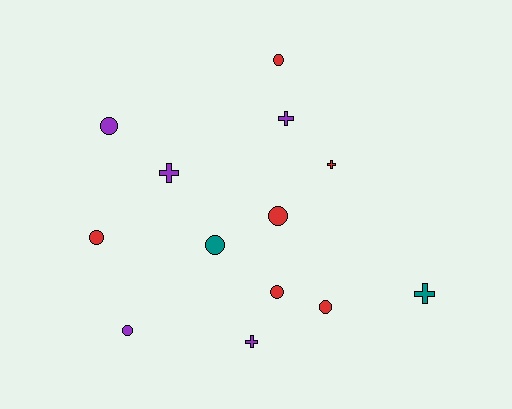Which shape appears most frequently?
Circle, with 8 objects.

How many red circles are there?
There are 5 red circles.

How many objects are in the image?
There are 13 objects.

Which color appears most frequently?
Red, with 6 objects.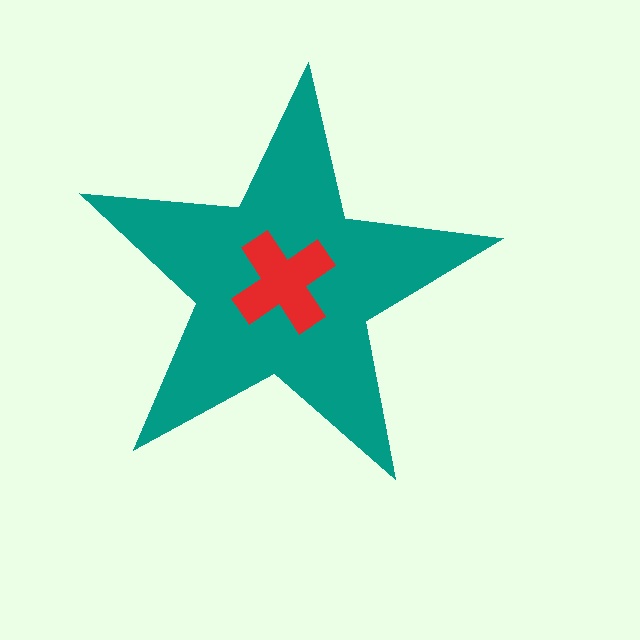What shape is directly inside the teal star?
The red cross.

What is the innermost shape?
The red cross.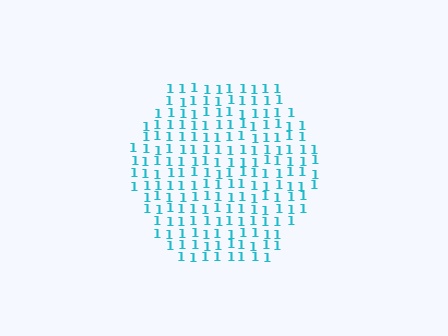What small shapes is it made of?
It is made of small digit 1's.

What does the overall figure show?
The overall figure shows a hexagon.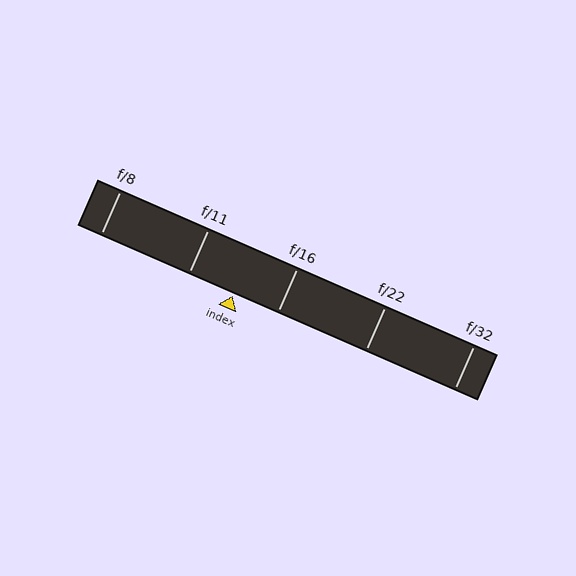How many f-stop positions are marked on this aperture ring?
There are 5 f-stop positions marked.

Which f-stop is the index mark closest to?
The index mark is closest to f/16.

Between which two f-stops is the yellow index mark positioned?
The index mark is between f/11 and f/16.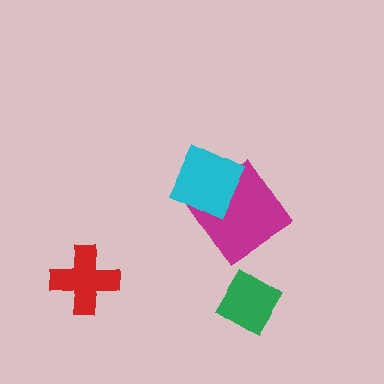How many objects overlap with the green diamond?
0 objects overlap with the green diamond.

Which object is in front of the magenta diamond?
The cyan diamond is in front of the magenta diamond.